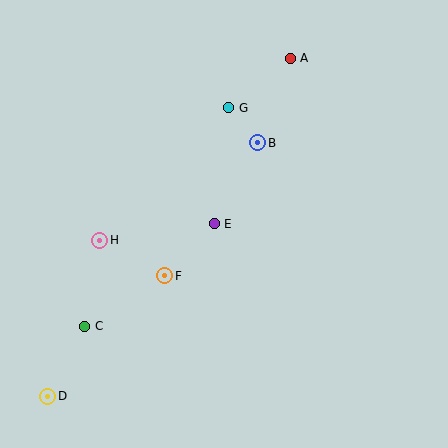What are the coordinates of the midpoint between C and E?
The midpoint between C and E is at (150, 275).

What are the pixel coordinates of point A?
Point A is at (290, 58).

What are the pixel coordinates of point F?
Point F is at (165, 276).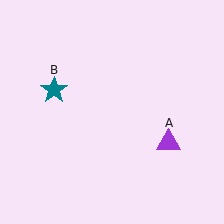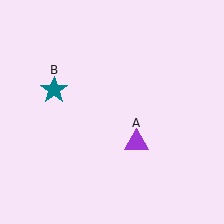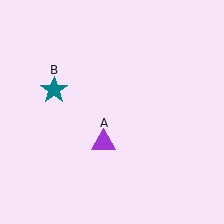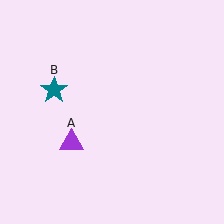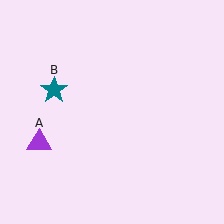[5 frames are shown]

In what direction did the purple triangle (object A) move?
The purple triangle (object A) moved left.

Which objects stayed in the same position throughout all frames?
Teal star (object B) remained stationary.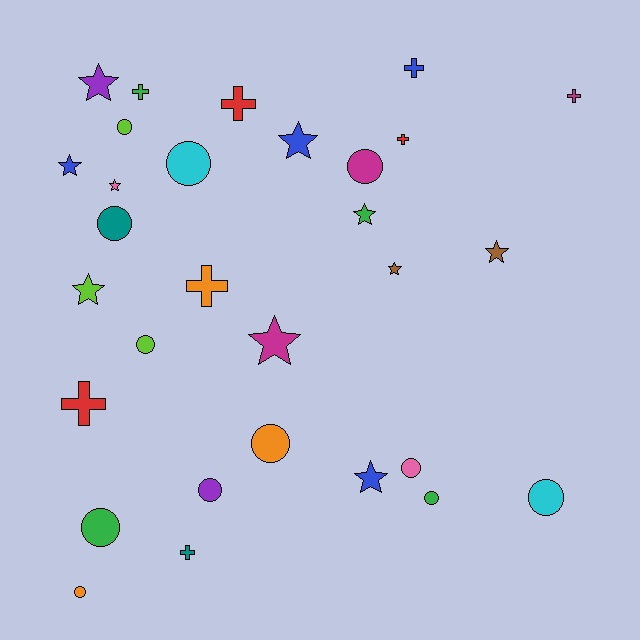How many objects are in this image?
There are 30 objects.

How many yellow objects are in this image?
There are no yellow objects.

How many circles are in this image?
There are 12 circles.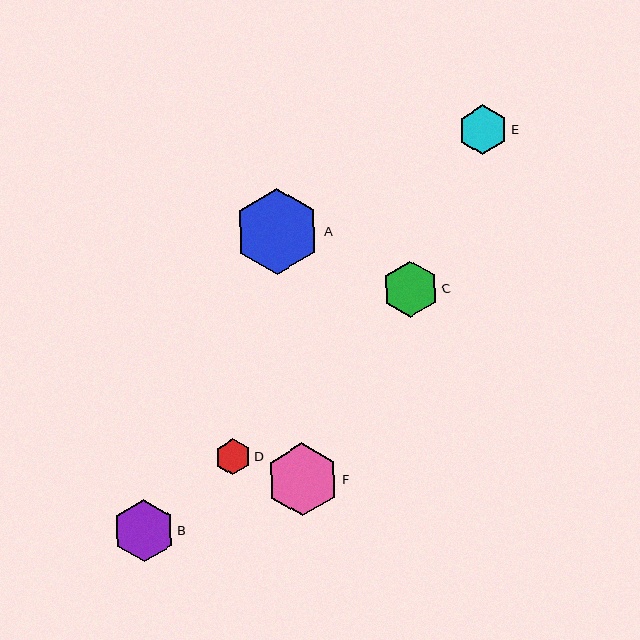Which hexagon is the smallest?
Hexagon D is the smallest with a size of approximately 36 pixels.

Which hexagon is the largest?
Hexagon A is the largest with a size of approximately 86 pixels.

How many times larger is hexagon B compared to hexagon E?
Hexagon B is approximately 1.3 times the size of hexagon E.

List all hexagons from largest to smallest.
From largest to smallest: A, F, B, C, E, D.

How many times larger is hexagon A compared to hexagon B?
Hexagon A is approximately 1.4 times the size of hexagon B.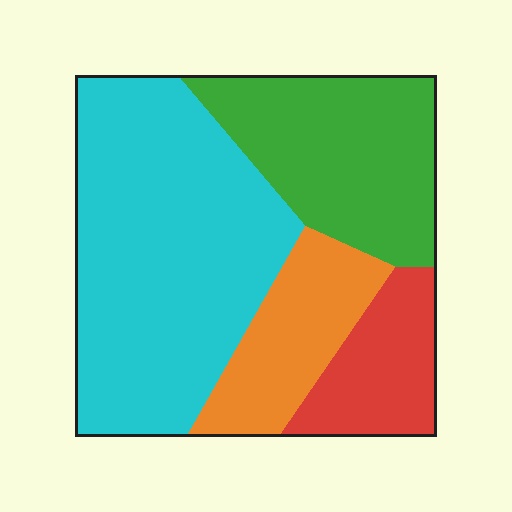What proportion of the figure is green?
Green takes up about one quarter (1/4) of the figure.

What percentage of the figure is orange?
Orange takes up about one sixth (1/6) of the figure.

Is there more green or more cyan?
Cyan.